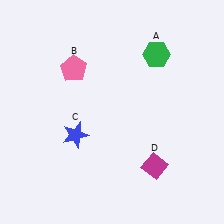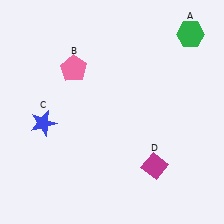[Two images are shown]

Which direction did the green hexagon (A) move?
The green hexagon (A) moved right.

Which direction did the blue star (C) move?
The blue star (C) moved left.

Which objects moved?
The objects that moved are: the green hexagon (A), the blue star (C).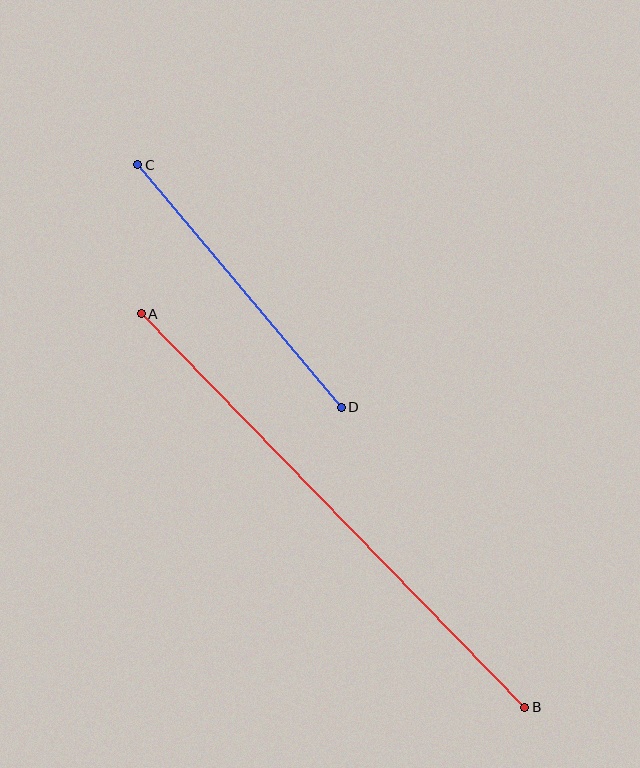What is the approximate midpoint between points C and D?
The midpoint is at approximately (239, 286) pixels.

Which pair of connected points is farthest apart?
Points A and B are farthest apart.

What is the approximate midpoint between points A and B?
The midpoint is at approximately (333, 510) pixels.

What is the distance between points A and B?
The distance is approximately 549 pixels.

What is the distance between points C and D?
The distance is approximately 317 pixels.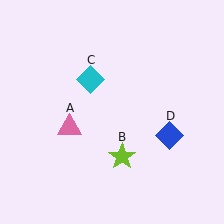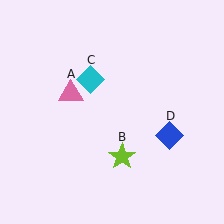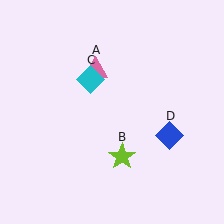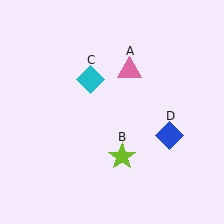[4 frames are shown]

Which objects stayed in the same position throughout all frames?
Lime star (object B) and cyan diamond (object C) and blue diamond (object D) remained stationary.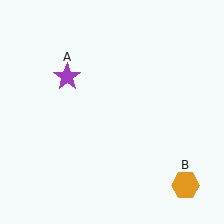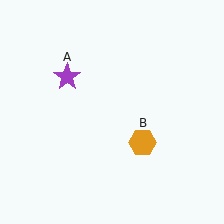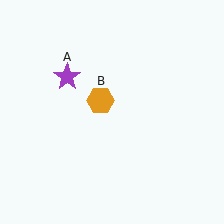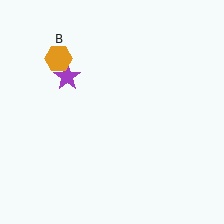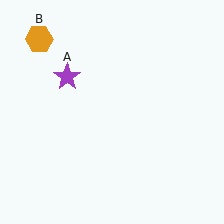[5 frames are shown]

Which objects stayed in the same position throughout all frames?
Purple star (object A) remained stationary.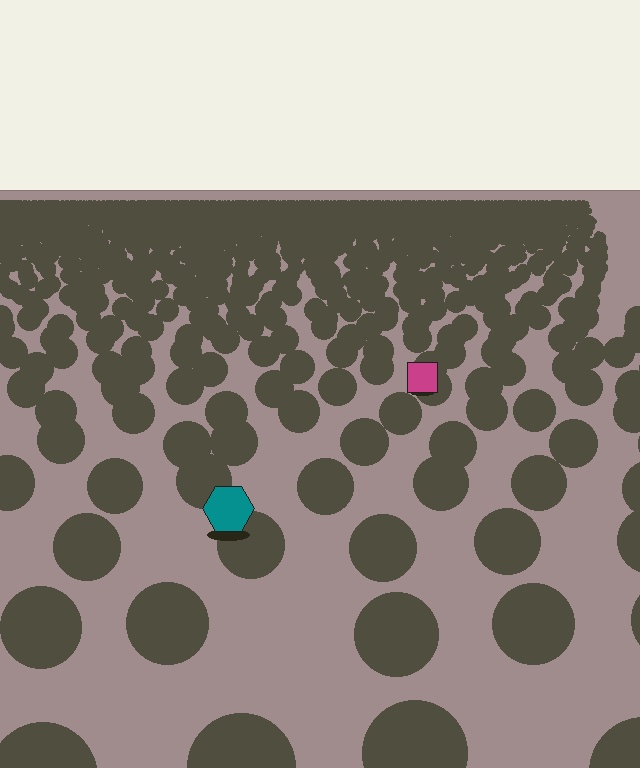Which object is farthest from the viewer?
The magenta square is farthest from the viewer. It appears smaller and the ground texture around it is denser.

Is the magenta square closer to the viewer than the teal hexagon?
No. The teal hexagon is closer — you can tell from the texture gradient: the ground texture is coarser near it.